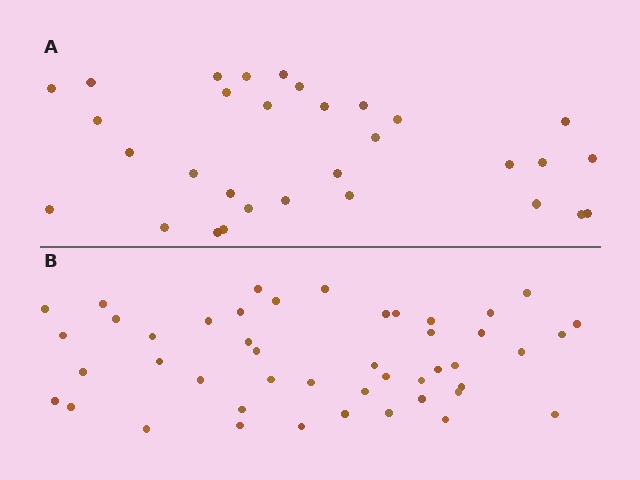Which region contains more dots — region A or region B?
Region B (the bottom region) has more dots.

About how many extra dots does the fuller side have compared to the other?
Region B has approximately 15 more dots than region A.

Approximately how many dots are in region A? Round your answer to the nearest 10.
About 30 dots. (The exact count is 31, which rounds to 30.)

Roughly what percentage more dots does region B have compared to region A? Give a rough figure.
About 50% more.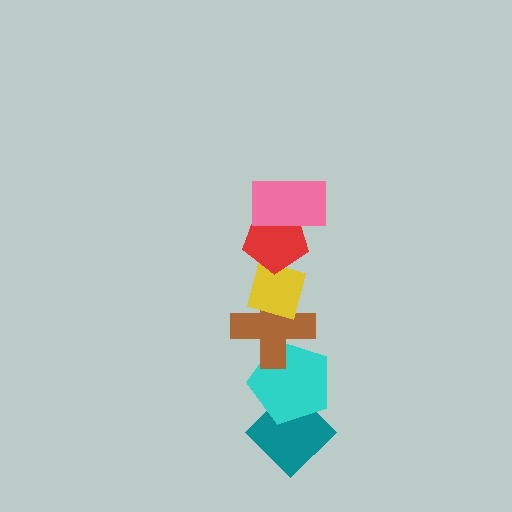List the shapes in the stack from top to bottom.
From top to bottom: the pink rectangle, the red pentagon, the yellow diamond, the brown cross, the cyan pentagon, the teal diamond.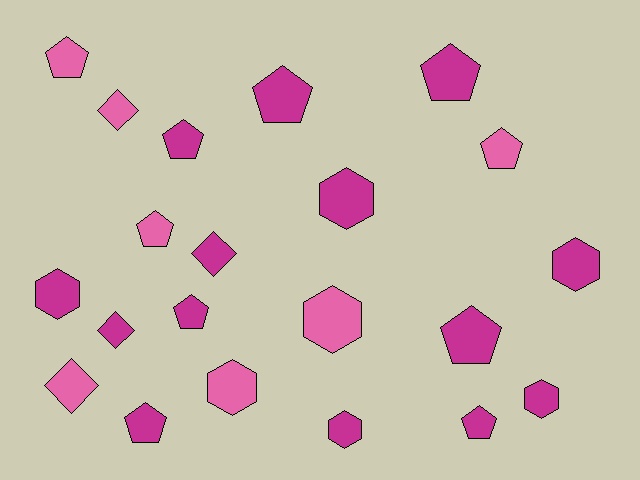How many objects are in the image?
There are 21 objects.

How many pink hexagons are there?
There are 2 pink hexagons.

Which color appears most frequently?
Magenta, with 14 objects.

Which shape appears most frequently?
Pentagon, with 10 objects.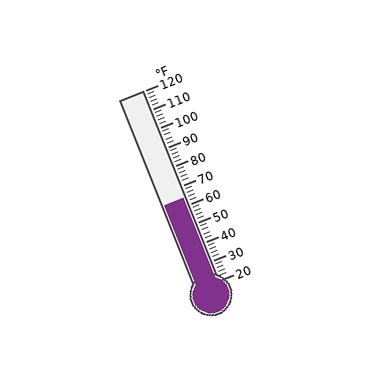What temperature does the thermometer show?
The thermometer shows approximately 64°F.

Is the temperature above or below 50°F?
The temperature is above 50°F.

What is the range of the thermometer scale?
The thermometer scale ranges from 20°F to 120°F.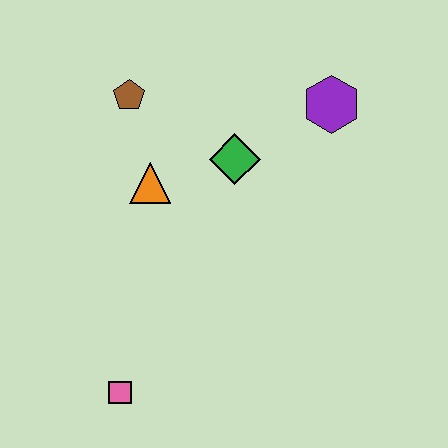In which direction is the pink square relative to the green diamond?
The pink square is below the green diamond.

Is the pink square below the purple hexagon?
Yes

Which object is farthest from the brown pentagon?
The pink square is farthest from the brown pentagon.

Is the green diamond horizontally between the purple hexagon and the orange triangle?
Yes